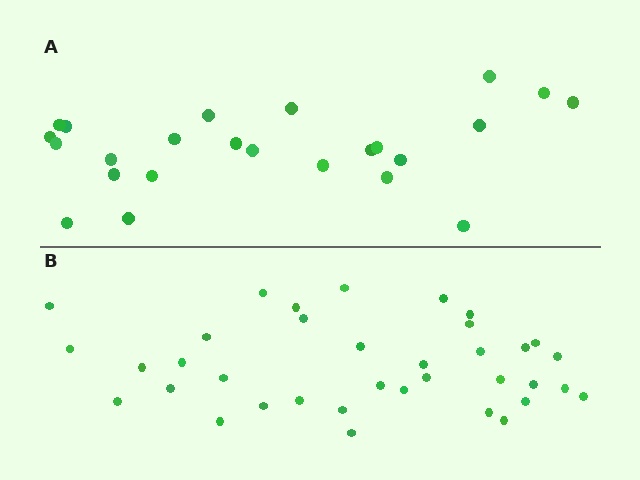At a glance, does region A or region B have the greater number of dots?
Region B (the bottom region) has more dots.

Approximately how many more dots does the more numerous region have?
Region B has roughly 12 or so more dots than region A.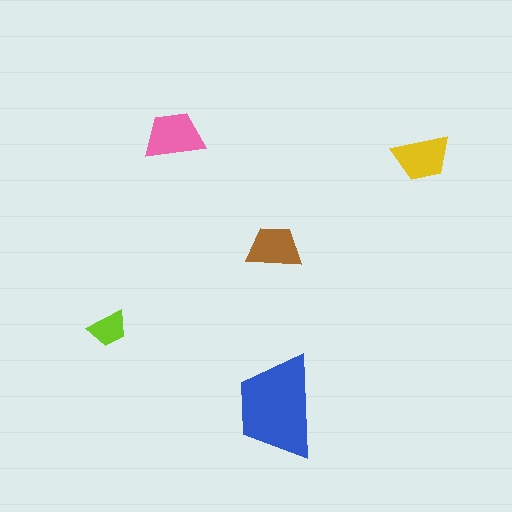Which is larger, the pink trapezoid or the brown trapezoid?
The pink one.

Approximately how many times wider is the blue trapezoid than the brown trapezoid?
About 2 times wider.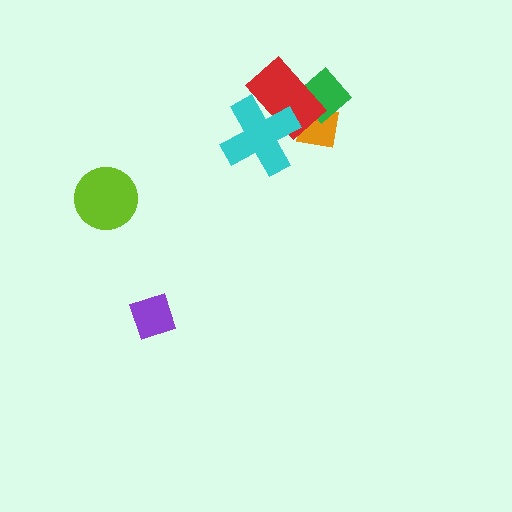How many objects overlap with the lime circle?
0 objects overlap with the lime circle.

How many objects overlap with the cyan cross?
2 objects overlap with the cyan cross.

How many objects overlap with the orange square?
3 objects overlap with the orange square.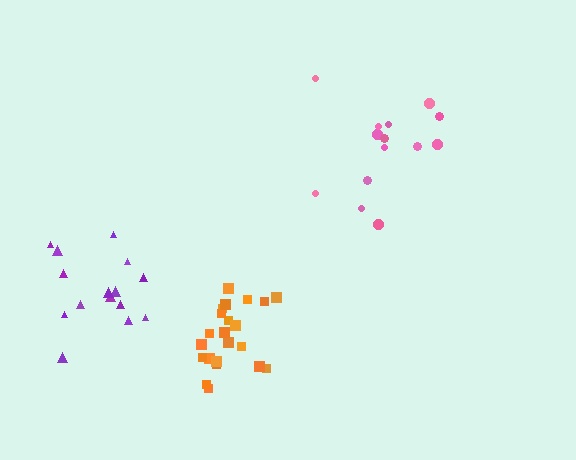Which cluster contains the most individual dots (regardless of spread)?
Orange (22).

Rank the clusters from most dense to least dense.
orange, pink, purple.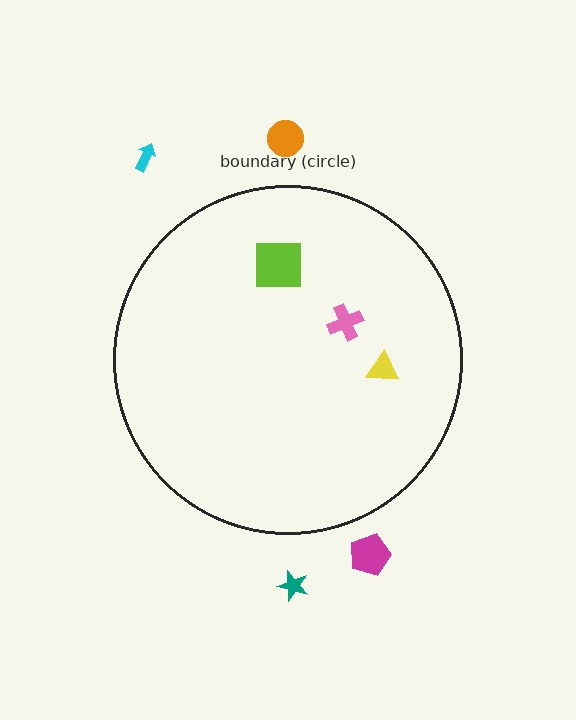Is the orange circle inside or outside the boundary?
Outside.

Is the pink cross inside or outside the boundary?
Inside.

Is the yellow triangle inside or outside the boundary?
Inside.